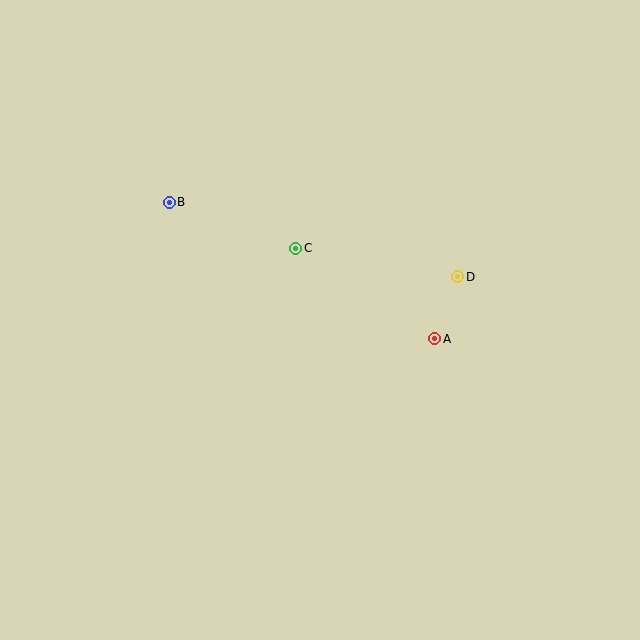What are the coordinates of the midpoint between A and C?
The midpoint between A and C is at (365, 293).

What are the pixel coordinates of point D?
Point D is at (458, 277).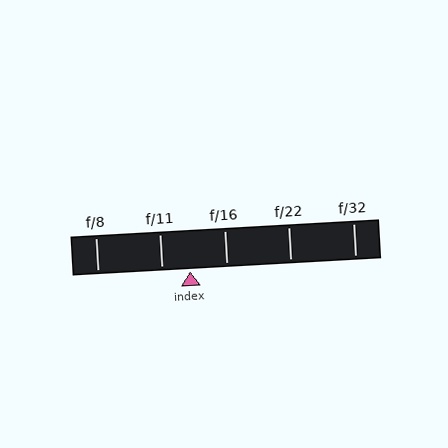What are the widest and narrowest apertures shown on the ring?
The widest aperture shown is f/8 and the narrowest is f/32.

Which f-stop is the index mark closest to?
The index mark is closest to f/11.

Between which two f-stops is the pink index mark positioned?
The index mark is between f/11 and f/16.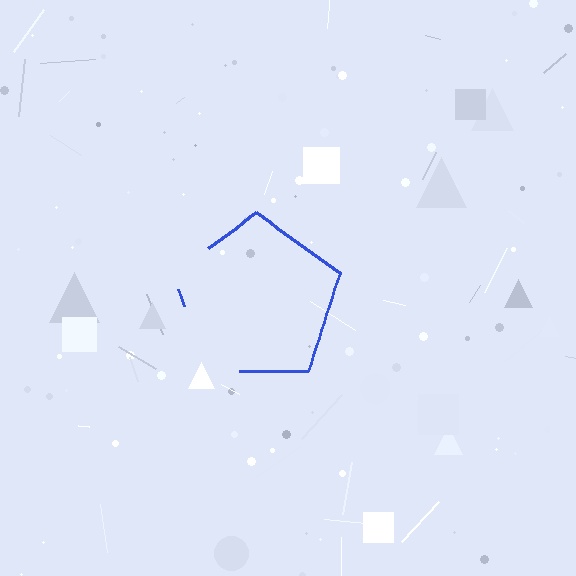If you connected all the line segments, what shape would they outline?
They would outline a pentagon.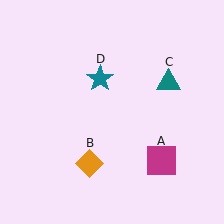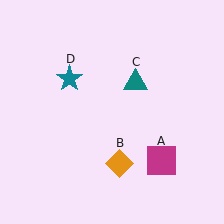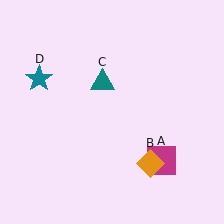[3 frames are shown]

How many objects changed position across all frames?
3 objects changed position: orange diamond (object B), teal triangle (object C), teal star (object D).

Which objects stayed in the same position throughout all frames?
Magenta square (object A) remained stationary.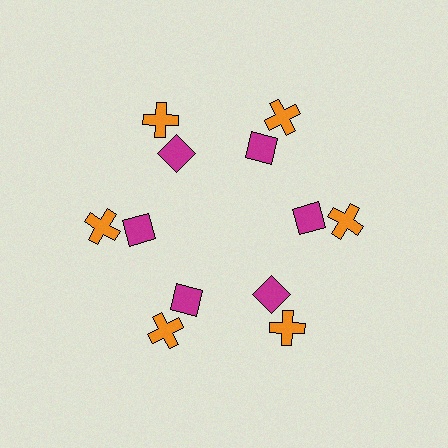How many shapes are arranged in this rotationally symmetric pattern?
There are 12 shapes, arranged in 6 groups of 2.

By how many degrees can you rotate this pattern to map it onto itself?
The pattern maps onto itself every 60 degrees of rotation.